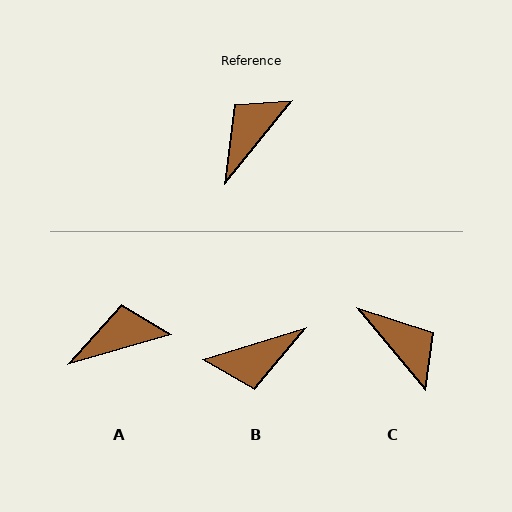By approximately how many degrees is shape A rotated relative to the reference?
Approximately 35 degrees clockwise.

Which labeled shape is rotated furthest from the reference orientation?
B, about 146 degrees away.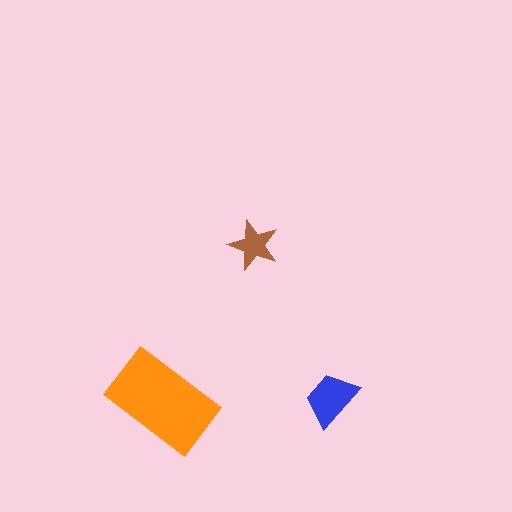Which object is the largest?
The orange rectangle.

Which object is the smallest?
The brown star.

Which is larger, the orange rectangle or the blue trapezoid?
The orange rectangle.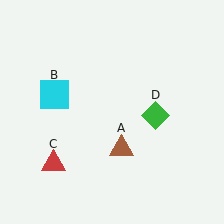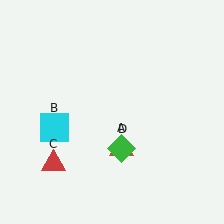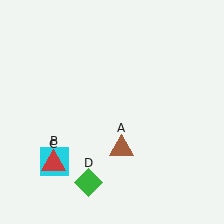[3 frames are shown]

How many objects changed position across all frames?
2 objects changed position: cyan square (object B), green diamond (object D).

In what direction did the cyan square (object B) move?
The cyan square (object B) moved down.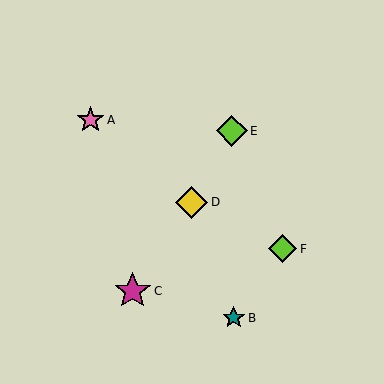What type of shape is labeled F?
Shape F is a lime diamond.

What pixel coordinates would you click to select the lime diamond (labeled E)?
Click at (232, 131) to select the lime diamond E.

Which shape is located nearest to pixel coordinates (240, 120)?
The lime diamond (labeled E) at (232, 131) is nearest to that location.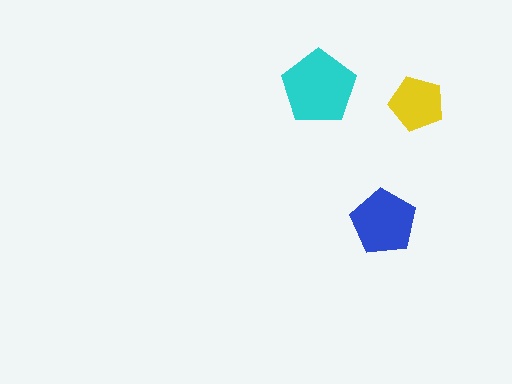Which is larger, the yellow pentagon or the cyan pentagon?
The cyan one.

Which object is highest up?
The cyan pentagon is topmost.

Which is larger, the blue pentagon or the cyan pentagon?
The cyan one.